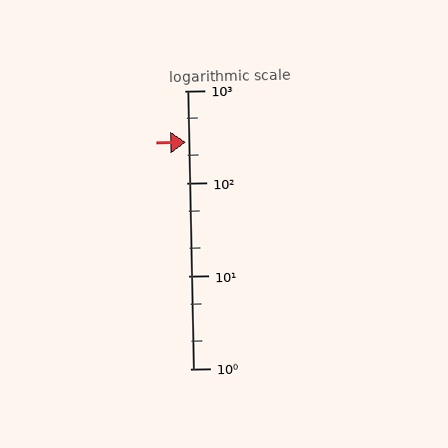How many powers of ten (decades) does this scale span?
The scale spans 3 decades, from 1 to 1000.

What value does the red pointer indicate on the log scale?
The pointer indicates approximately 280.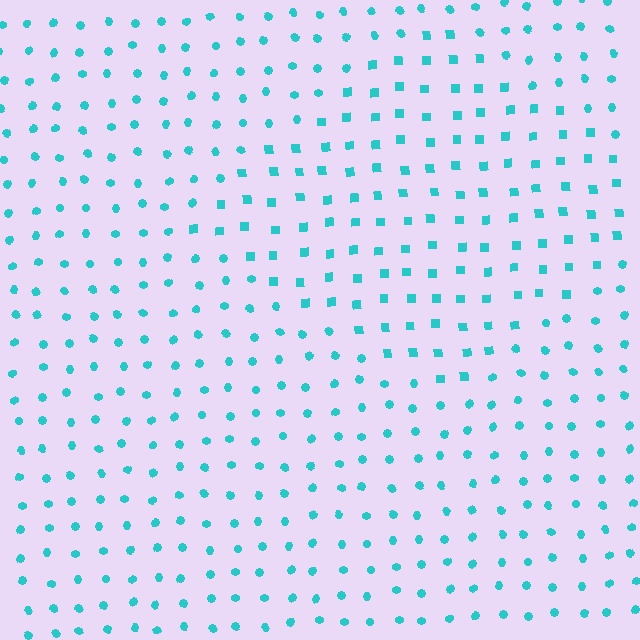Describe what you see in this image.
The image is filled with small cyan elements arranged in a uniform grid. A diamond-shaped region contains squares, while the surrounding area contains circles. The boundary is defined purely by the change in element shape.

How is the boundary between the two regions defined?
The boundary is defined by a change in element shape: squares inside vs. circles outside. All elements share the same color and spacing.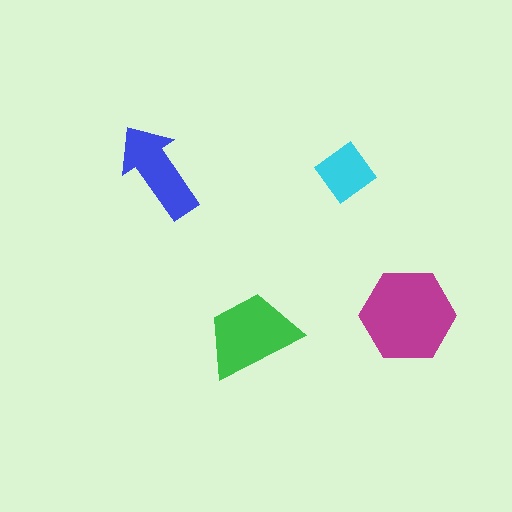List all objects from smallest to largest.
The cyan diamond, the blue arrow, the green trapezoid, the magenta hexagon.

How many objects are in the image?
There are 4 objects in the image.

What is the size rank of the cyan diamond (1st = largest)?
4th.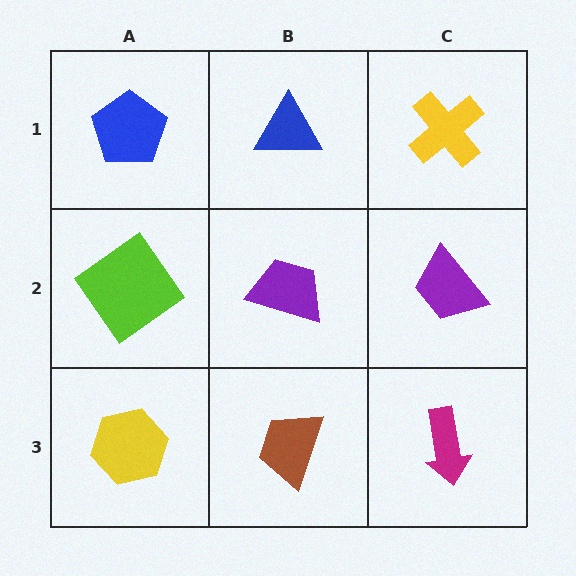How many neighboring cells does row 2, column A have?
3.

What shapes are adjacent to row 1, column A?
A lime diamond (row 2, column A), a blue triangle (row 1, column B).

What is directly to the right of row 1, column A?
A blue triangle.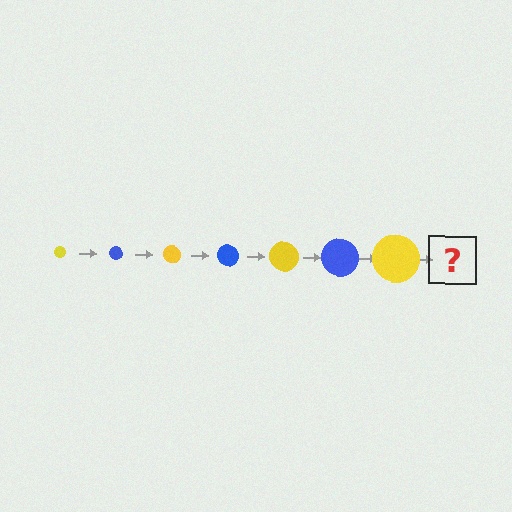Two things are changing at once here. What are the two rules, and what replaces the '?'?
The two rules are that the circle grows larger each step and the color cycles through yellow and blue. The '?' should be a blue circle, larger than the previous one.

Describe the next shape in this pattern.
It should be a blue circle, larger than the previous one.